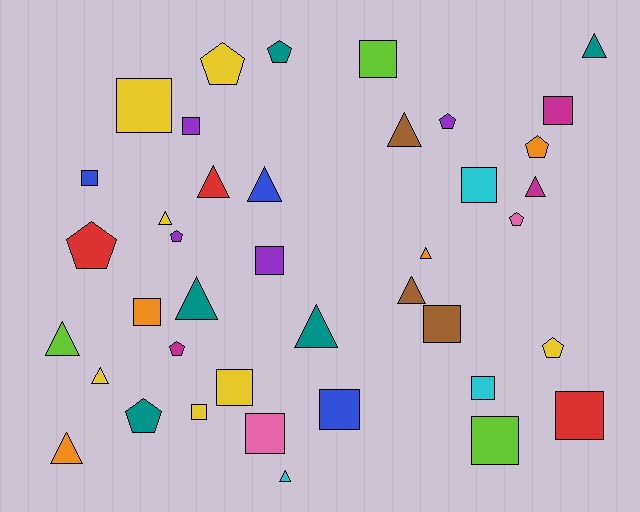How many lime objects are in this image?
There are 3 lime objects.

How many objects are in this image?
There are 40 objects.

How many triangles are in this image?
There are 14 triangles.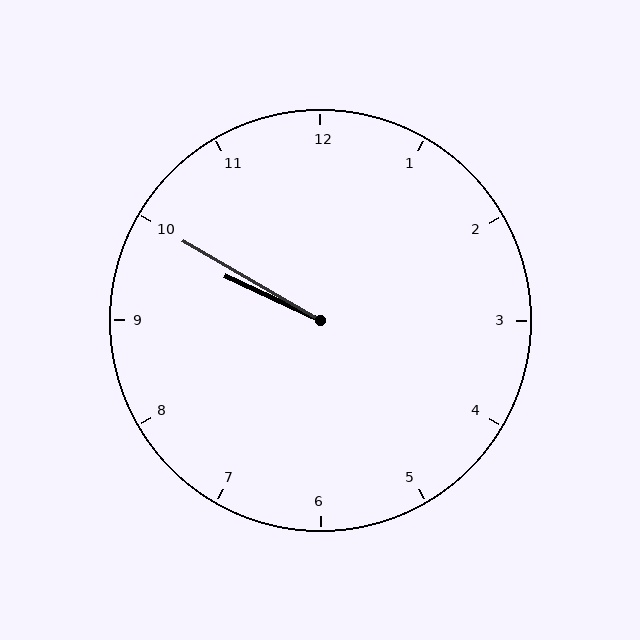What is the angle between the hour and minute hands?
Approximately 5 degrees.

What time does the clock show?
9:50.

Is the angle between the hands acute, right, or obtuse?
It is acute.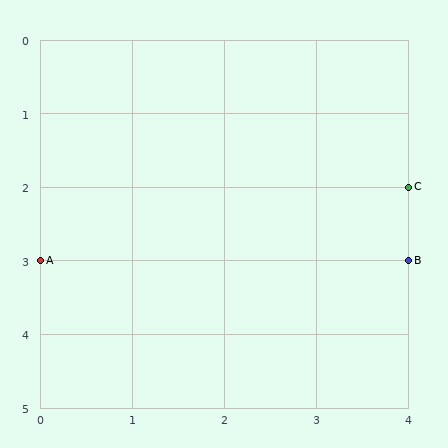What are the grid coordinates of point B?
Point B is at grid coordinates (4, 3).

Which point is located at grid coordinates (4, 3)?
Point B is at (4, 3).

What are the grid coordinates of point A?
Point A is at grid coordinates (0, 3).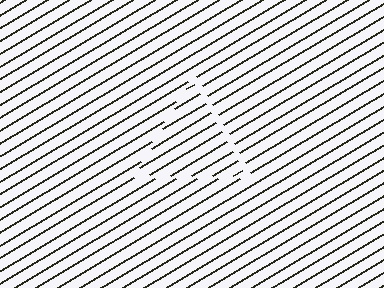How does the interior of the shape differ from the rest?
The interior of the shape contains the same grating, shifted by half a period — the contour is defined by the phase discontinuity where line-ends from the inner and outer gratings abut.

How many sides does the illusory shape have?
3 sides — the line-ends trace a triangle.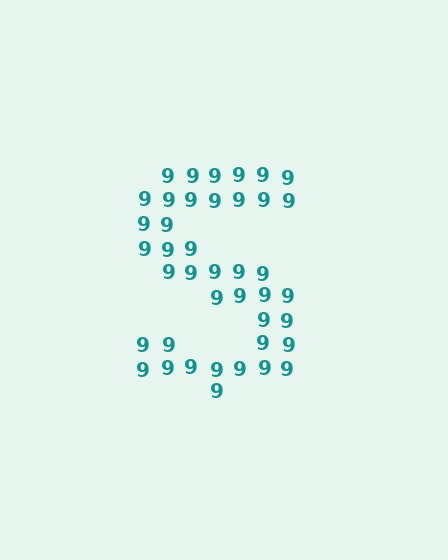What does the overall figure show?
The overall figure shows the letter S.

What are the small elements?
The small elements are digit 9's.